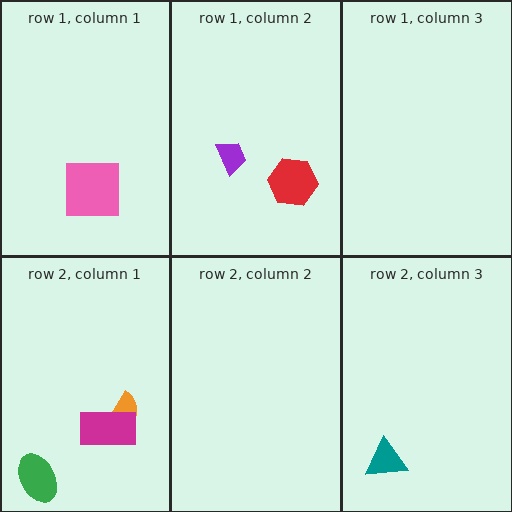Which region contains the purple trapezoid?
The row 1, column 2 region.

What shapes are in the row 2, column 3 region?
The teal triangle.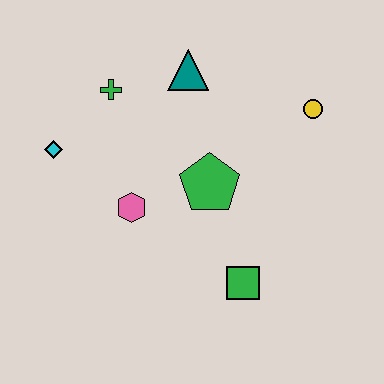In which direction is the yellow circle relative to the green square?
The yellow circle is above the green square.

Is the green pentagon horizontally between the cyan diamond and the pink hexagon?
No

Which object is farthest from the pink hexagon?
The yellow circle is farthest from the pink hexagon.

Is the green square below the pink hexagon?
Yes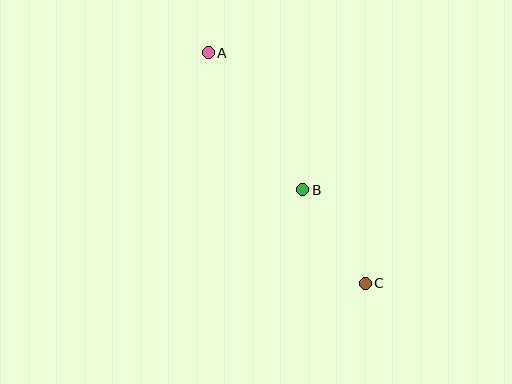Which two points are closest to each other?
Points B and C are closest to each other.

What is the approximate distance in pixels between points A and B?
The distance between A and B is approximately 166 pixels.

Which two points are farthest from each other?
Points A and C are farthest from each other.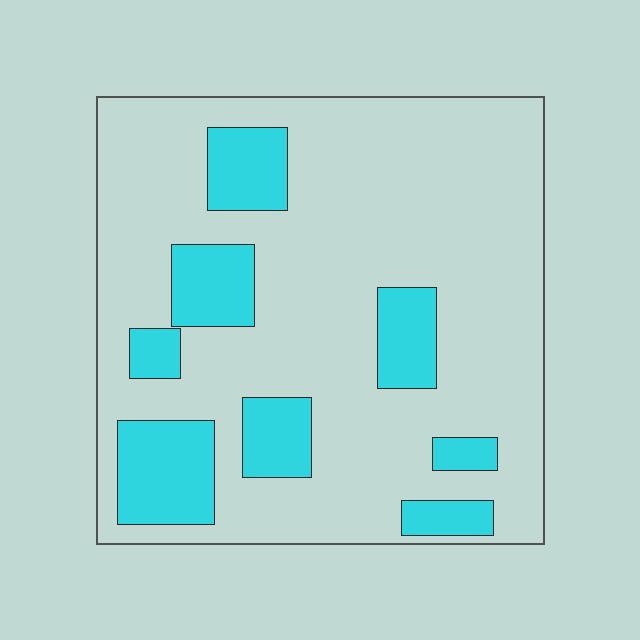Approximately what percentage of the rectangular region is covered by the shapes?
Approximately 20%.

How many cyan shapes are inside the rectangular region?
8.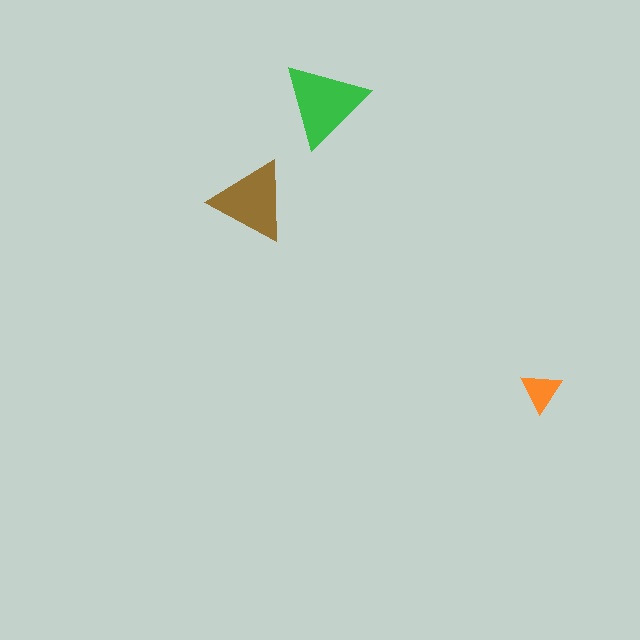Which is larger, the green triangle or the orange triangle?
The green one.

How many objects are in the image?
There are 3 objects in the image.